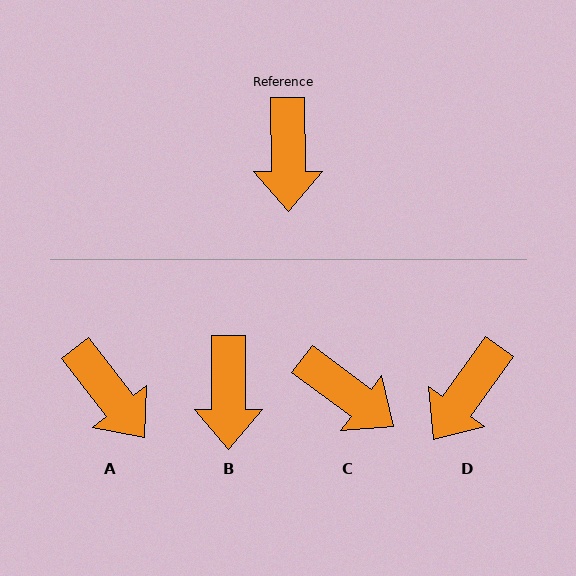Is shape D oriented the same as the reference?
No, it is off by about 36 degrees.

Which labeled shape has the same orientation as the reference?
B.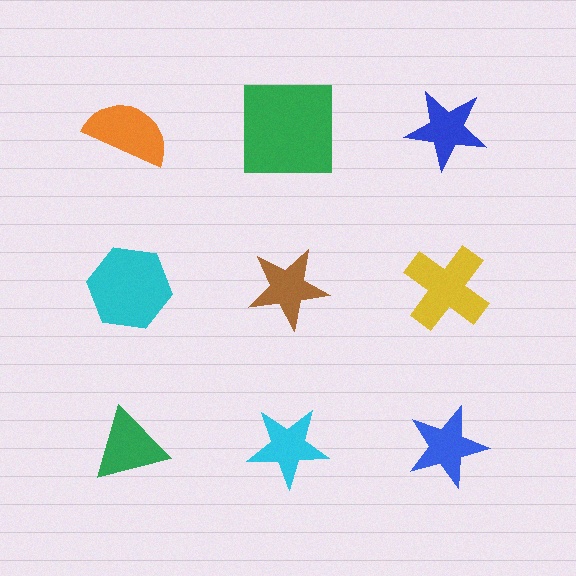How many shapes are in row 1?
3 shapes.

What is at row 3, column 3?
A blue star.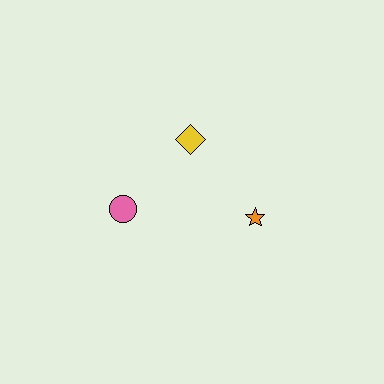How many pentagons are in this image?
There are no pentagons.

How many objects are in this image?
There are 3 objects.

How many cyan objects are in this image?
There are no cyan objects.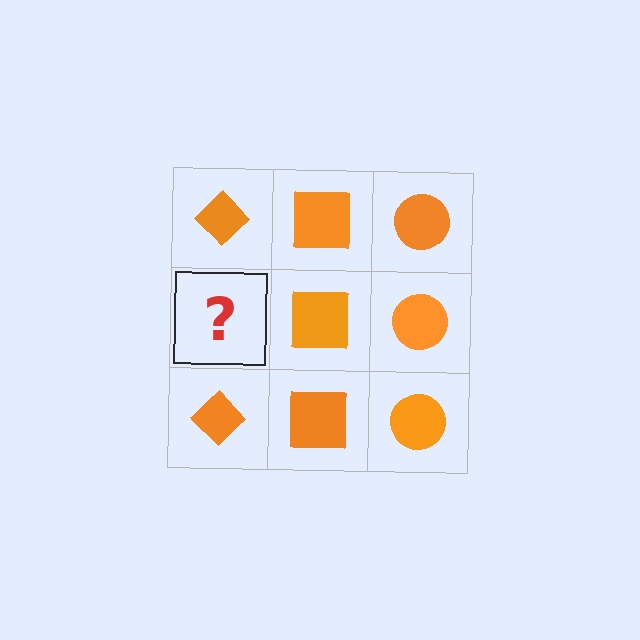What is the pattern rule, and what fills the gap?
The rule is that each column has a consistent shape. The gap should be filled with an orange diamond.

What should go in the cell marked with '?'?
The missing cell should contain an orange diamond.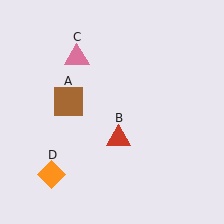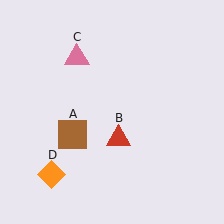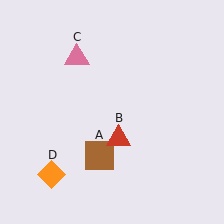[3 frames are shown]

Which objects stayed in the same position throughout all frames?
Red triangle (object B) and pink triangle (object C) and orange diamond (object D) remained stationary.